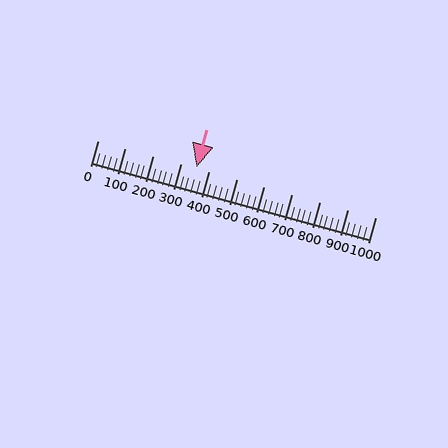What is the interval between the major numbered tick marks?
The major tick marks are spaced 100 units apart.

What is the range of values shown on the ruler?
The ruler shows values from 0 to 1000.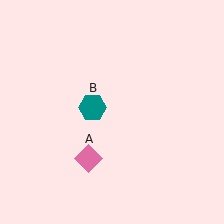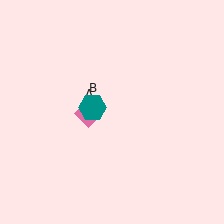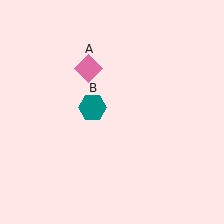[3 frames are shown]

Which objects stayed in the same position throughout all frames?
Teal hexagon (object B) remained stationary.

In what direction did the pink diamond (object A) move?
The pink diamond (object A) moved up.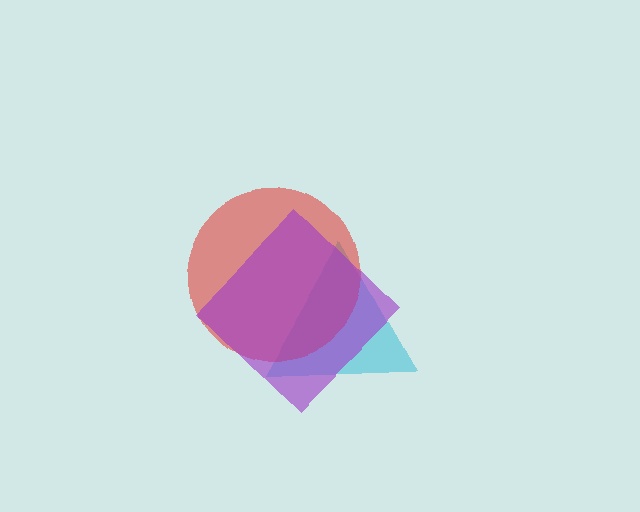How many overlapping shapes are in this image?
There are 3 overlapping shapes in the image.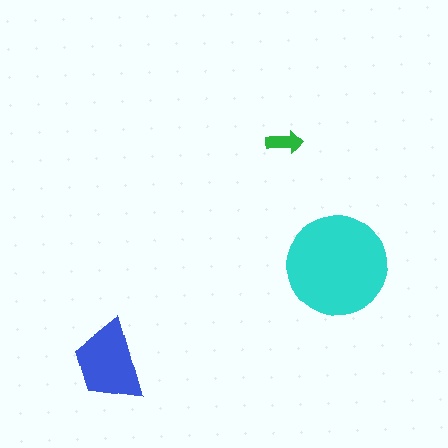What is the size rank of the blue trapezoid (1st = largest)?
2nd.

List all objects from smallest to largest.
The green arrow, the blue trapezoid, the cyan circle.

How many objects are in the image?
There are 3 objects in the image.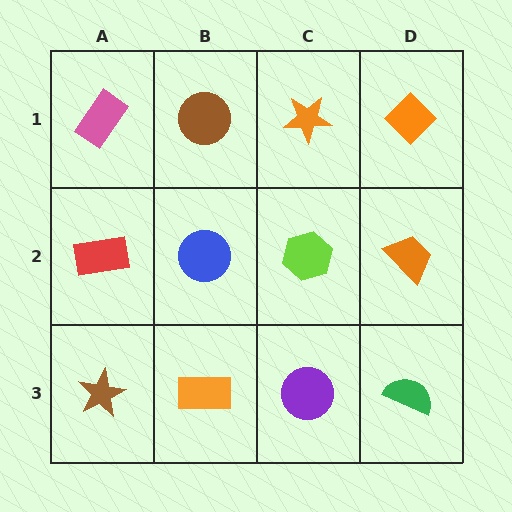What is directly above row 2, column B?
A brown circle.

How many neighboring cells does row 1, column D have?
2.